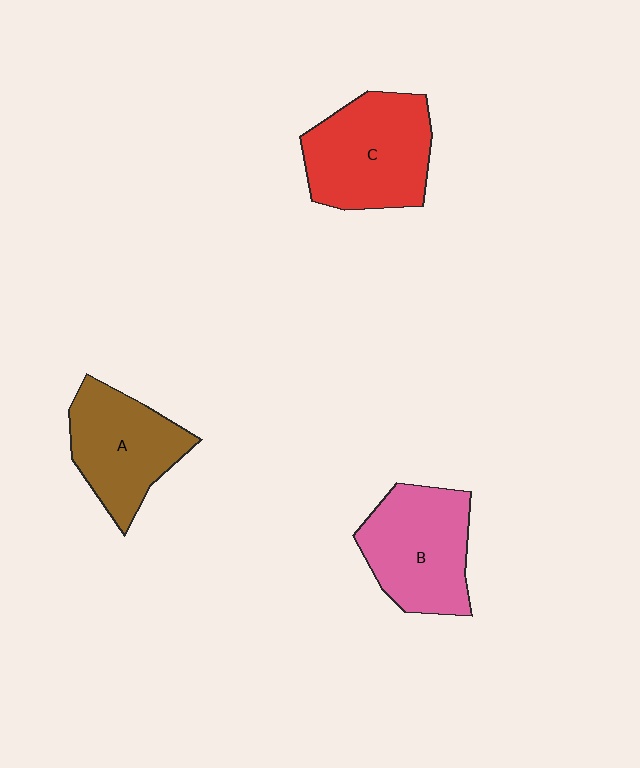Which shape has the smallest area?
Shape A (brown).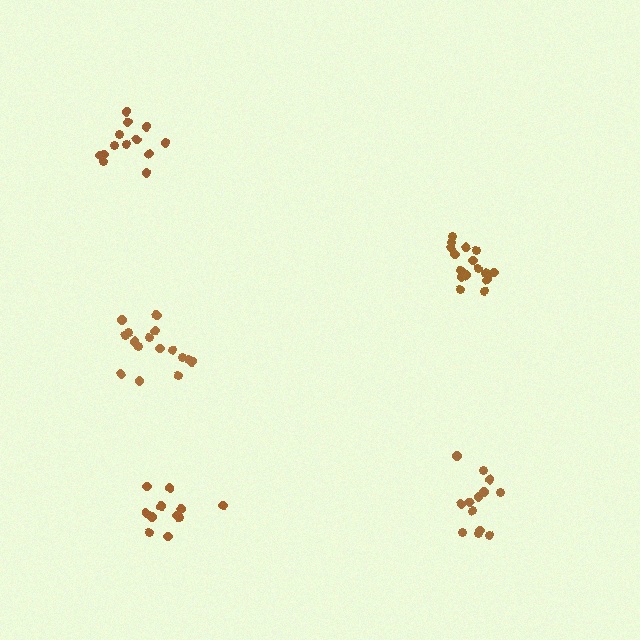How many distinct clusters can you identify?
There are 5 distinct clusters.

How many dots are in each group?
Group 1: 13 dots, Group 2: 13 dots, Group 3: 16 dots, Group 4: 11 dots, Group 5: 17 dots (70 total).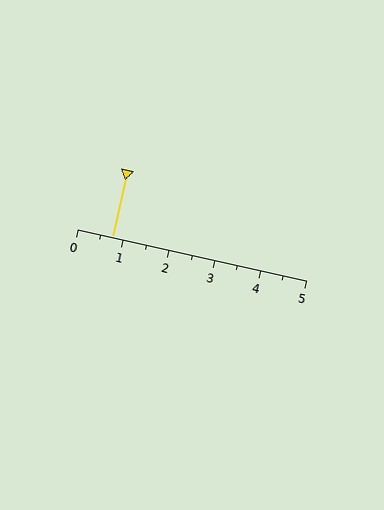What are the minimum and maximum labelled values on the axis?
The axis runs from 0 to 5.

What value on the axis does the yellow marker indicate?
The marker indicates approximately 0.8.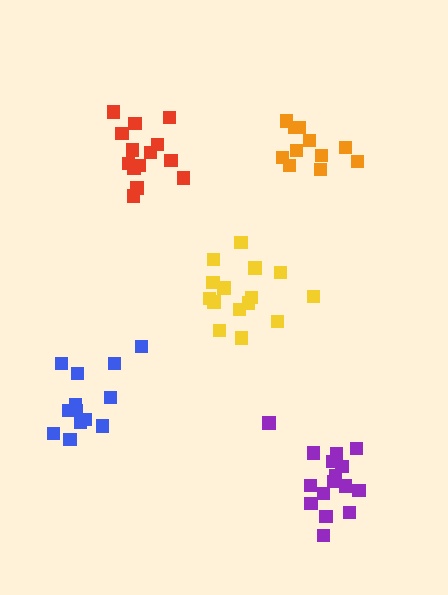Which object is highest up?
The orange cluster is topmost.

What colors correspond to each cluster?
The clusters are colored: purple, blue, yellow, orange, red.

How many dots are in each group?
Group 1: 16 dots, Group 2: 13 dots, Group 3: 15 dots, Group 4: 11 dots, Group 5: 14 dots (69 total).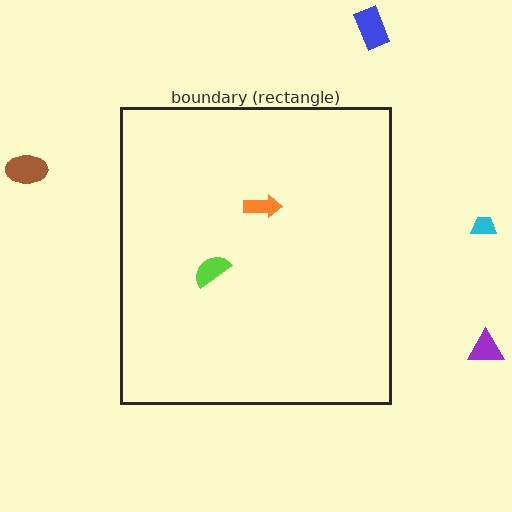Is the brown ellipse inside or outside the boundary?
Outside.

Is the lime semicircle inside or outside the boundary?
Inside.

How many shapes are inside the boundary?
2 inside, 4 outside.